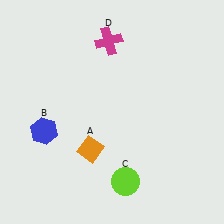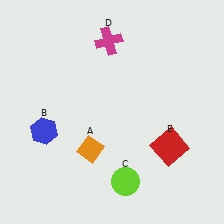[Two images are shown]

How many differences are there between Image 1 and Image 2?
There is 1 difference between the two images.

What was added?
A red square (E) was added in Image 2.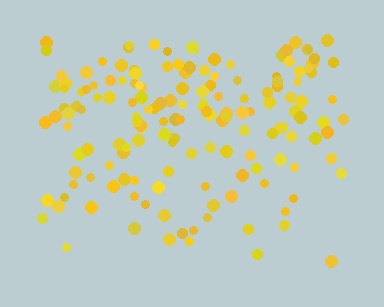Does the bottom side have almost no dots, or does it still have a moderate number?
Still a moderate number, just noticeably fewer than the top.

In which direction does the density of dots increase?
From bottom to top, with the top side densest.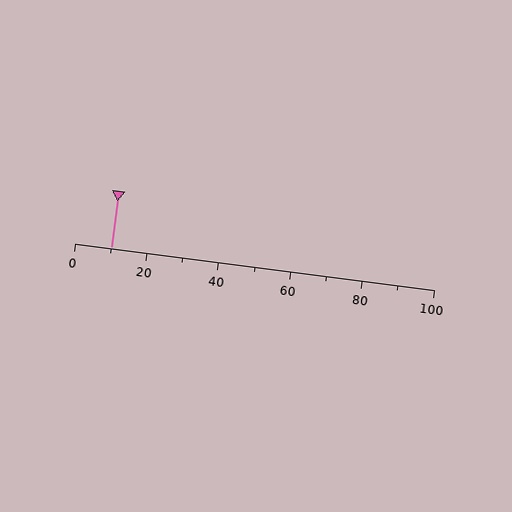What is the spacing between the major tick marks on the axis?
The major ticks are spaced 20 apart.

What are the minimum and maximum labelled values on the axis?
The axis runs from 0 to 100.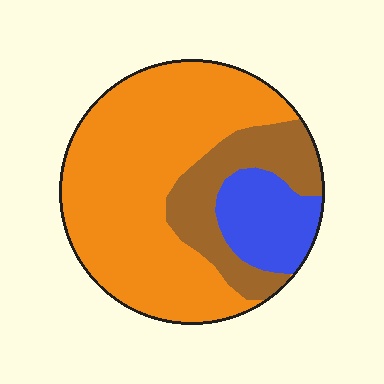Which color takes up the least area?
Blue, at roughly 15%.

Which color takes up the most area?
Orange, at roughly 65%.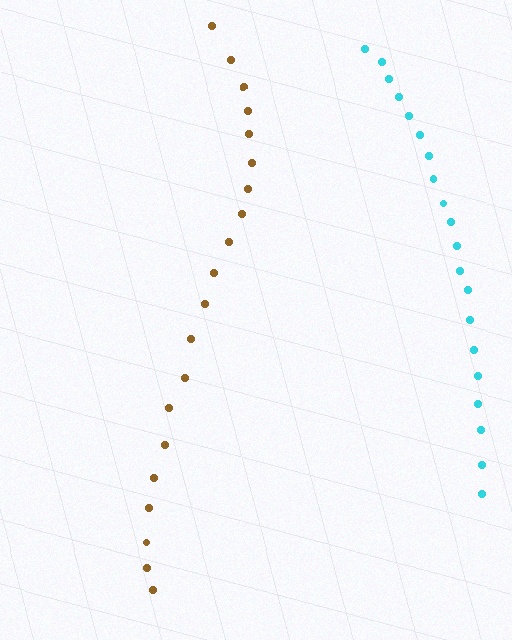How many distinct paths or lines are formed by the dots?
There are 2 distinct paths.